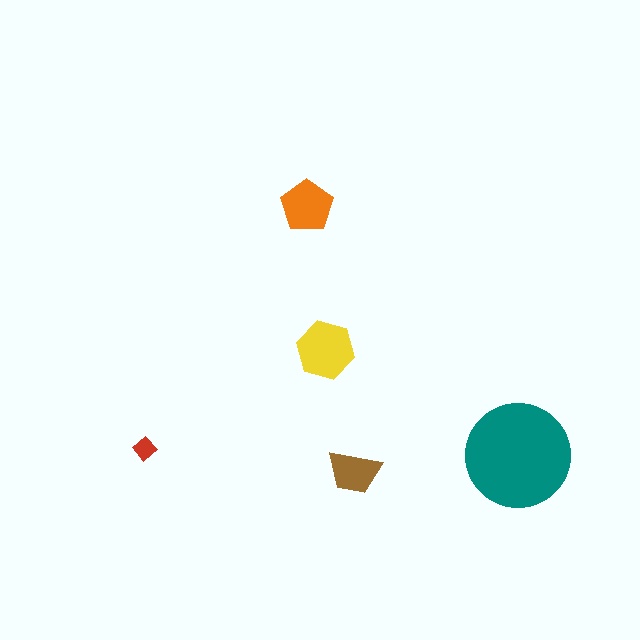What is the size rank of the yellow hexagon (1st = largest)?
2nd.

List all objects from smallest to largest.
The red diamond, the brown trapezoid, the orange pentagon, the yellow hexagon, the teal circle.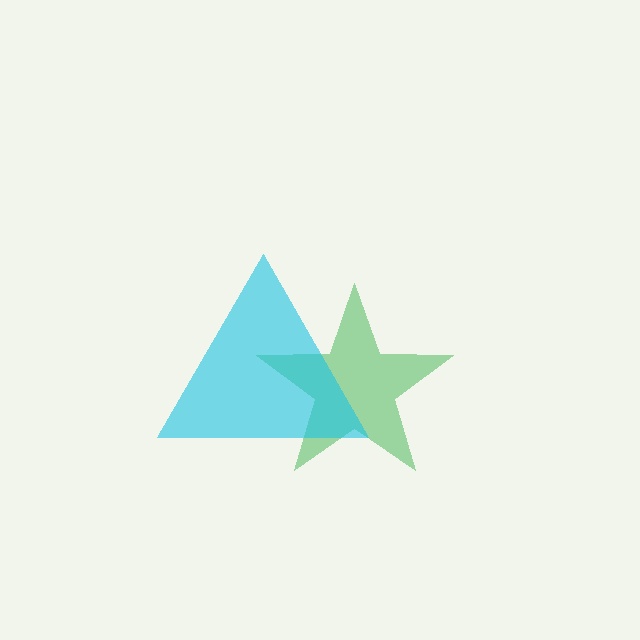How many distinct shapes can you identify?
There are 2 distinct shapes: a green star, a cyan triangle.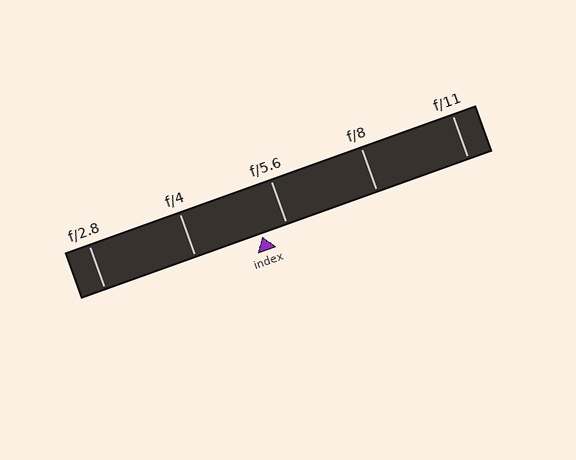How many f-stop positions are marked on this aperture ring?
There are 5 f-stop positions marked.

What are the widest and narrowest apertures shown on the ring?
The widest aperture shown is f/2.8 and the narrowest is f/11.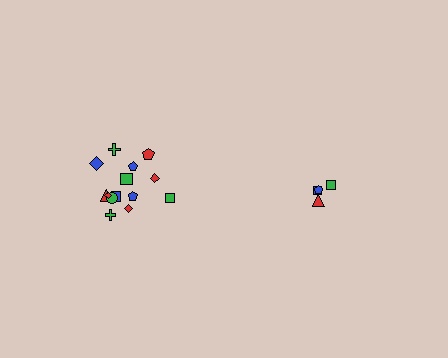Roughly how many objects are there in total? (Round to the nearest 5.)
Roughly 20 objects in total.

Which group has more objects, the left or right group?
The left group.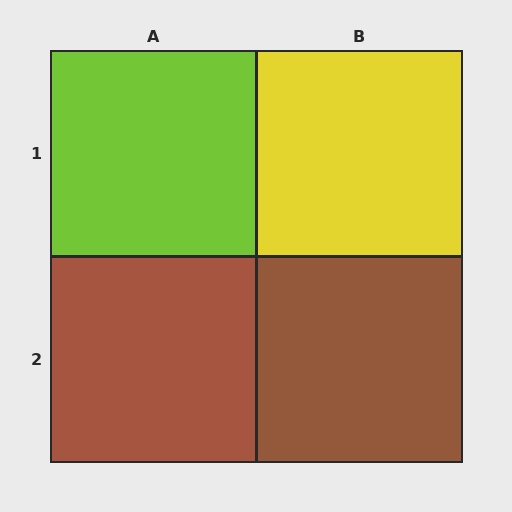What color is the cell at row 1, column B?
Yellow.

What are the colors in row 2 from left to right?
Brown, brown.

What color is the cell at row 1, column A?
Lime.